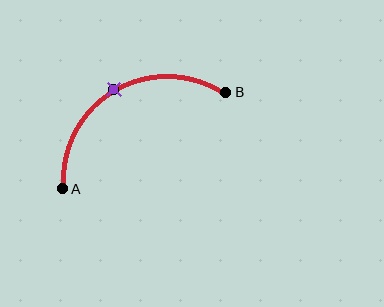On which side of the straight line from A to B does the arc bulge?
The arc bulges above the straight line connecting A and B.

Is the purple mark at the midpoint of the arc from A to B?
Yes. The purple mark lies on the arc at equal arc-length from both A and B — it is the arc midpoint.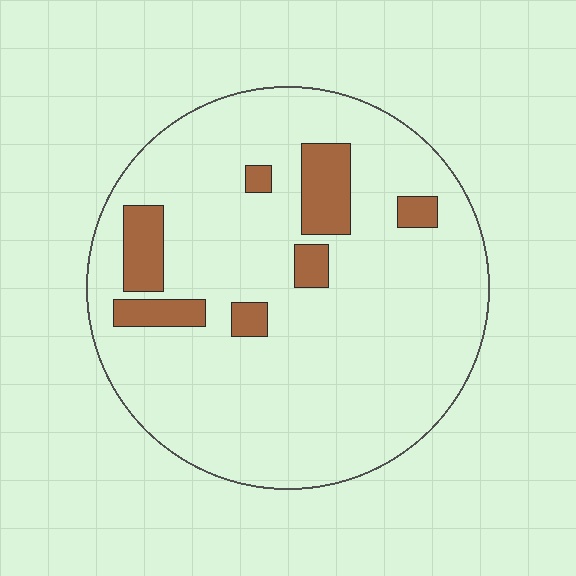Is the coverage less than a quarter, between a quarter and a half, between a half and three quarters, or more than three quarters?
Less than a quarter.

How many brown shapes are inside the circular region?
7.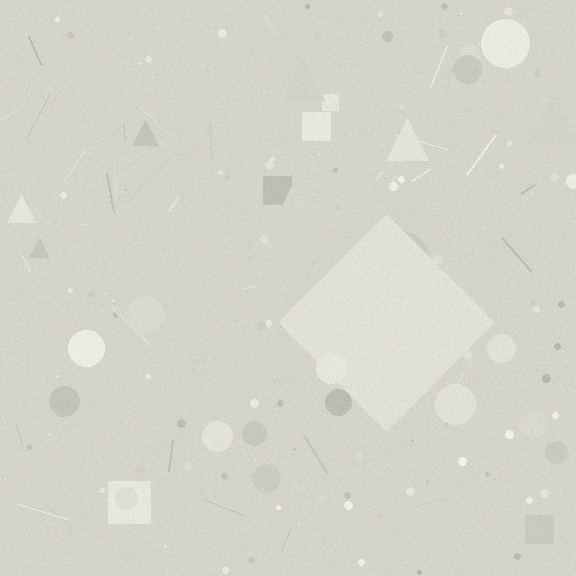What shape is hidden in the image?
A diamond is hidden in the image.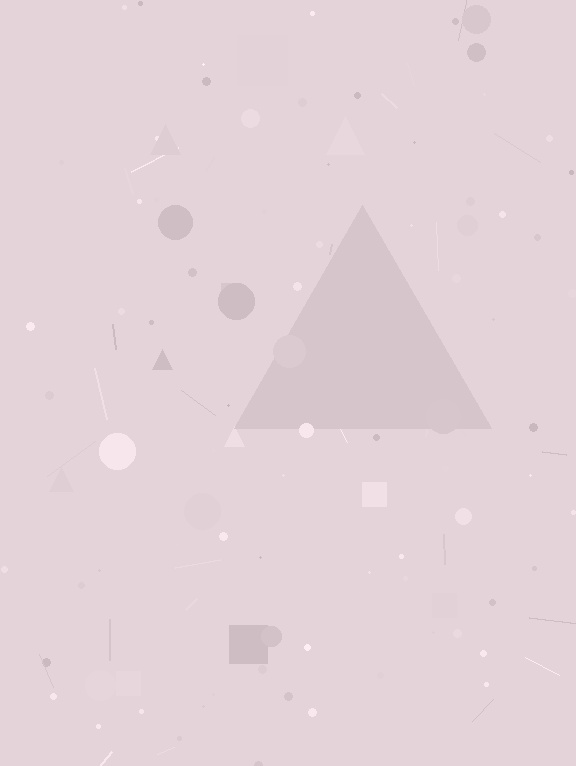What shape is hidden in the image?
A triangle is hidden in the image.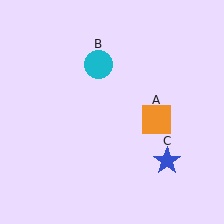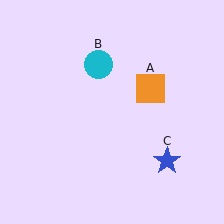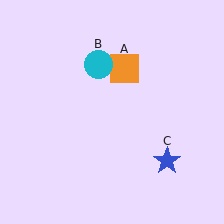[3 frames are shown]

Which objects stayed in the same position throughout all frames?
Cyan circle (object B) and blue star (object C) remained stationary.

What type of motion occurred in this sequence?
The orange square (object A) rotated counterclockwise around the center of the scene.